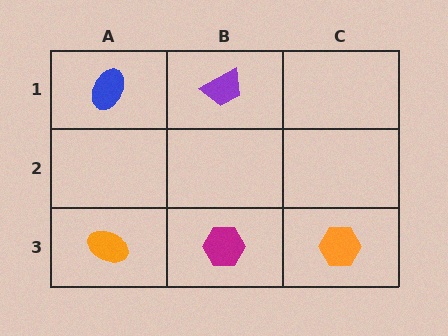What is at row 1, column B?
A purple trapezoid.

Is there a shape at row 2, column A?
No, that cell is empty.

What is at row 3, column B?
A magenta hexagon.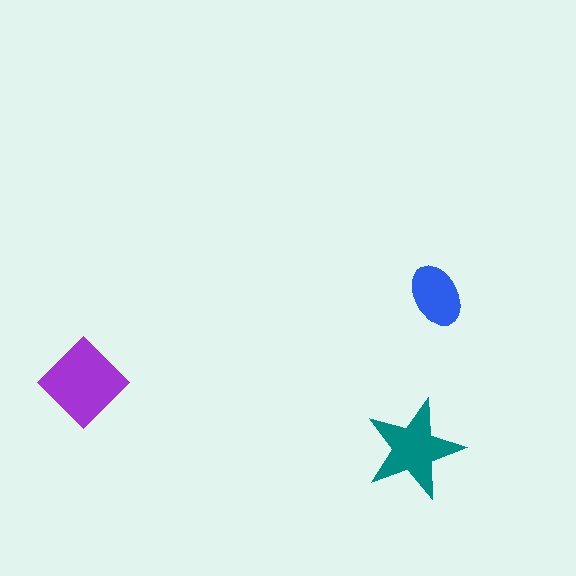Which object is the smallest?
The blue ellipse.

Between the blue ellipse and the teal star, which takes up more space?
The teal star.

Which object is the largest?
The purple diamond.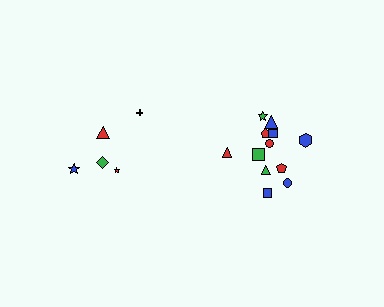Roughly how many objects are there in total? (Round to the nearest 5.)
Roughly 15 objects in total.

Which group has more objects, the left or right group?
The right group.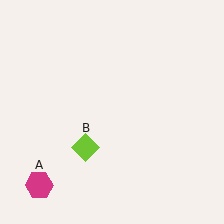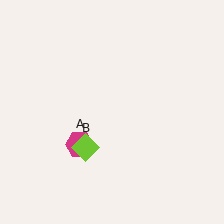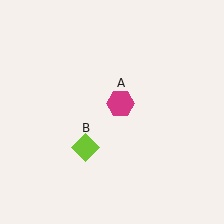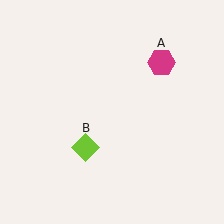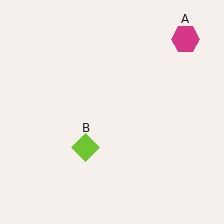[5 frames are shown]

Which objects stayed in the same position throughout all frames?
Lime diamond (object B) remained stationary.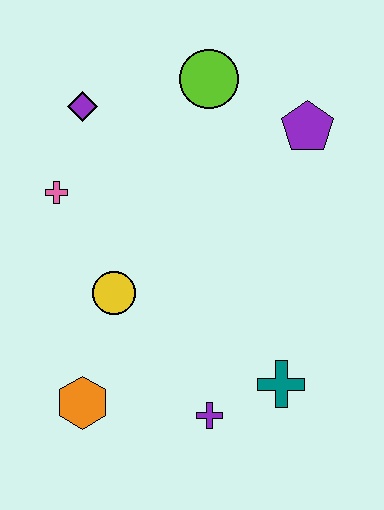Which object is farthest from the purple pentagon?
The orange hexagon is farthest from the purple pentagon.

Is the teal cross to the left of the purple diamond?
No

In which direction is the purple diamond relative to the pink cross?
The purple diamond is above the pink cross.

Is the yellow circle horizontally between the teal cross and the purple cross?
No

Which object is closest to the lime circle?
The purple pentagon is closest to the lime circle.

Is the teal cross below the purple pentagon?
Yes